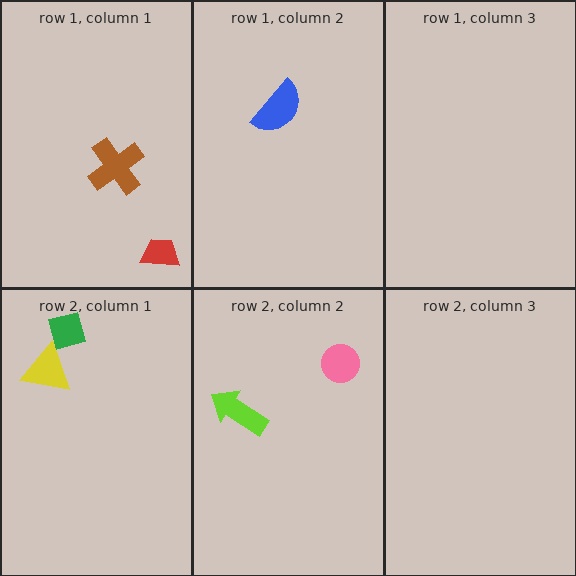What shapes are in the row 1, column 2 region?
The blue semicircle.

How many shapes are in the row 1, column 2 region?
1.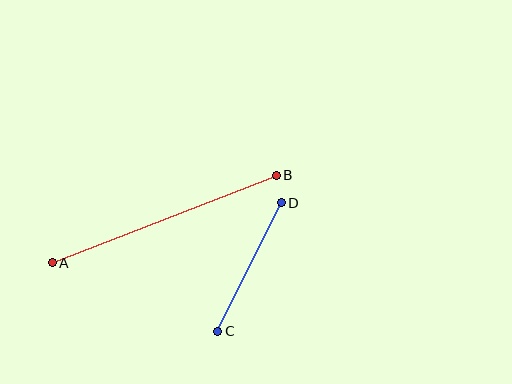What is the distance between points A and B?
The distance is approximately 240 pixels.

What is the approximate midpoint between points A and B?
The midpoint is at approximately (164, 219) pixels.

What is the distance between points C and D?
The distance is approximately 143 pixels.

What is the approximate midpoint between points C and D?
The midpoint is at approximately (250, 267) pixels.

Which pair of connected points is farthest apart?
Points A and B are farthest apart.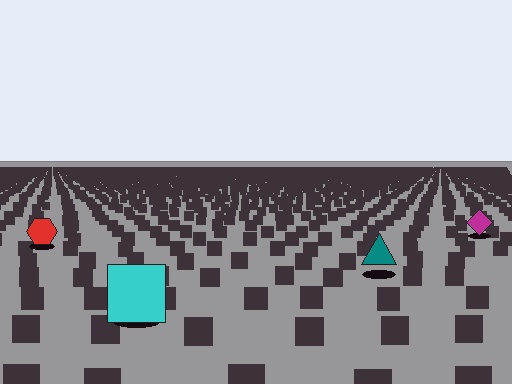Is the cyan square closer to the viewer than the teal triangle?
Yes. The cyan square is closer — you can tell from the texture gradient: the ground texture is coarser near it.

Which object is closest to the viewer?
The cyan square is closest. The texture marks near it are larger and more spread out.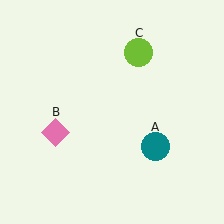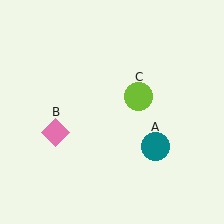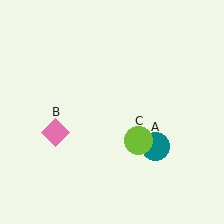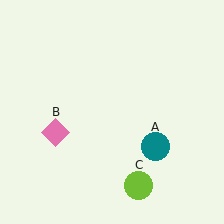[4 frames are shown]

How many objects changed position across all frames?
1 object changed position: lime circle (object C).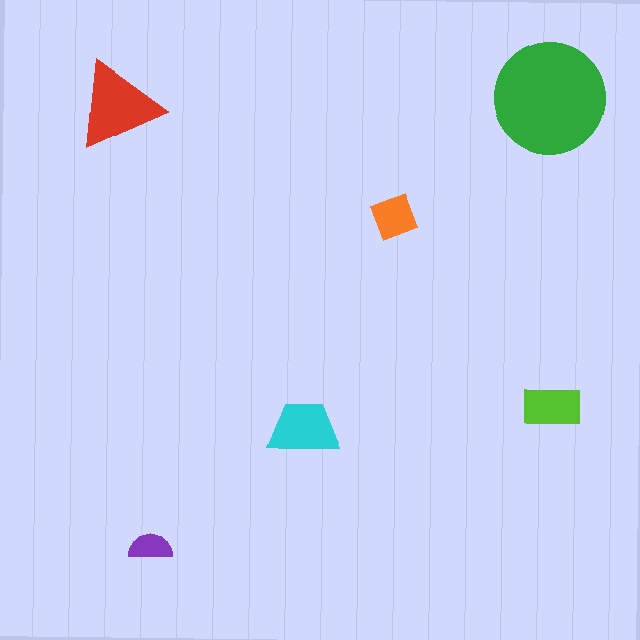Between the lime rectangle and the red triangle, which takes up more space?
The red triangle.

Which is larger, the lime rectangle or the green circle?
The green circle.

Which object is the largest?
The green circle.